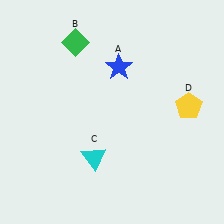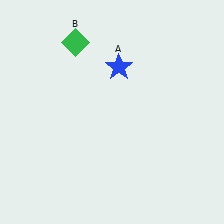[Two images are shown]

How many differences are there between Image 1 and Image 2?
There are 2 differences between the two images.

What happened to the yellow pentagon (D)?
The yellow pentagon (D) was removed in Image 2. It was in the top-right area of Image 1.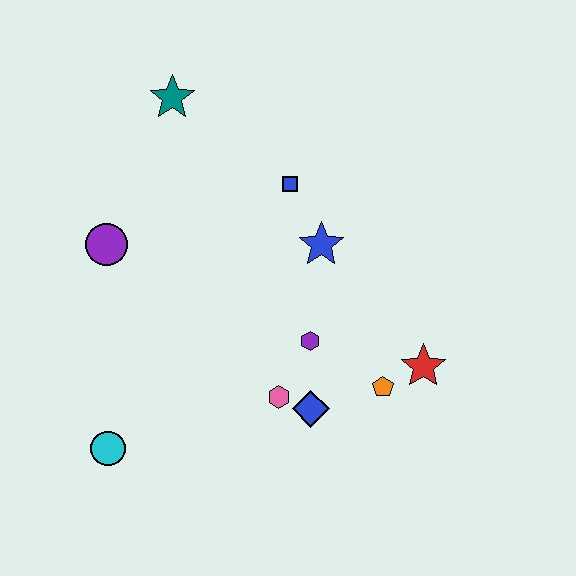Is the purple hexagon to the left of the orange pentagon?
Yes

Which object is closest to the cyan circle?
The pink hexagon is closest to the cyan circle.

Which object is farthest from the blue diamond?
The teal star is farthest from the blue diamond.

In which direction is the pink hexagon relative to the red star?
The pink hexagon is to the left of the red star.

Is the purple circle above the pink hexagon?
Yes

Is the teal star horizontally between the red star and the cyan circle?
Yes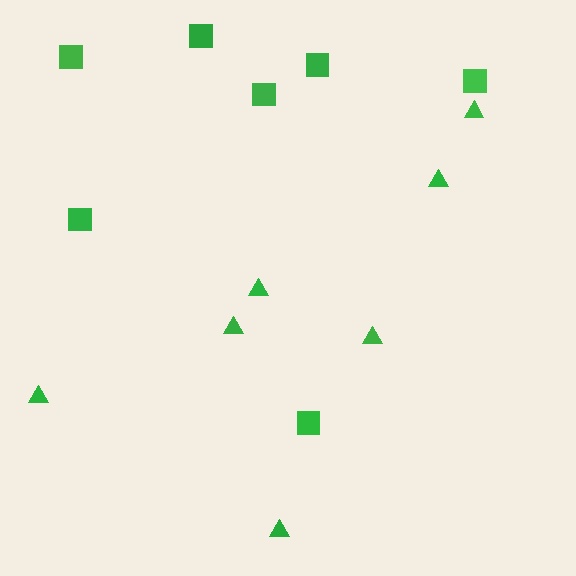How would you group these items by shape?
There are 2 groups: one group of squares (7) and one group of triangles (7).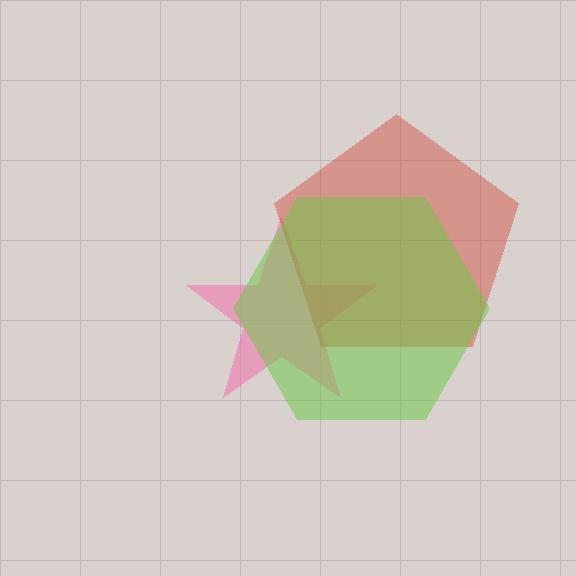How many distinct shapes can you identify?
There are 3 distinct shapes: a pink star, a red pentagon, a lime hexagon.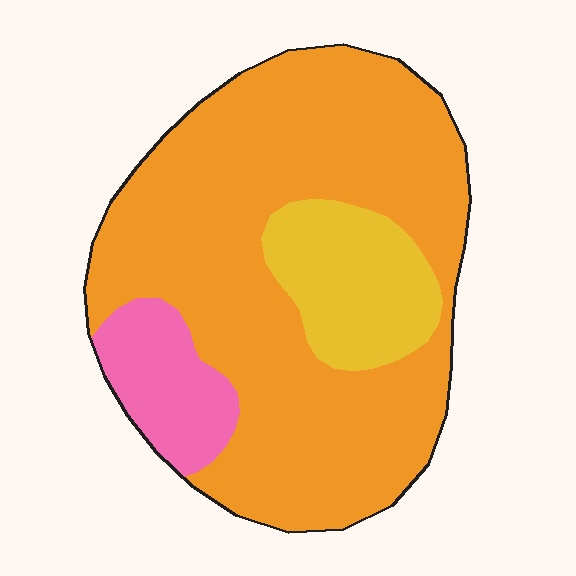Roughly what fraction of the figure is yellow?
Yellow covers roughly 15% of the figure.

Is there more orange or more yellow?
Orange.